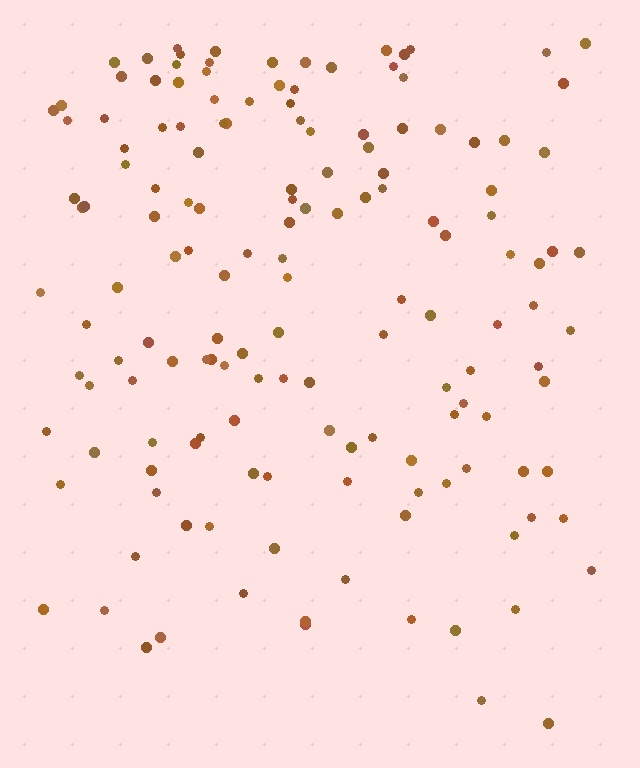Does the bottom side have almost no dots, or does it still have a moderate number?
Still a moderate number, just noticeably fewer than the top.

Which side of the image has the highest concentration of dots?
The top.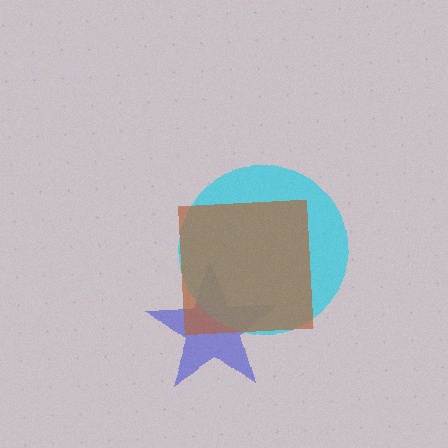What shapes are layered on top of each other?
The layered shapes are: a blue star, a cyan circle, a brown square.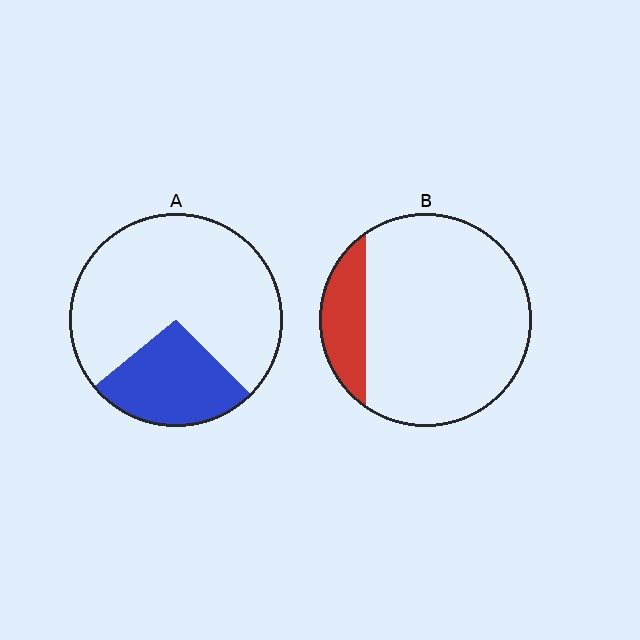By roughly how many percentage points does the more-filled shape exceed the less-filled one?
By roughly 10 percentage points (A over B).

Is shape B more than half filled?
No.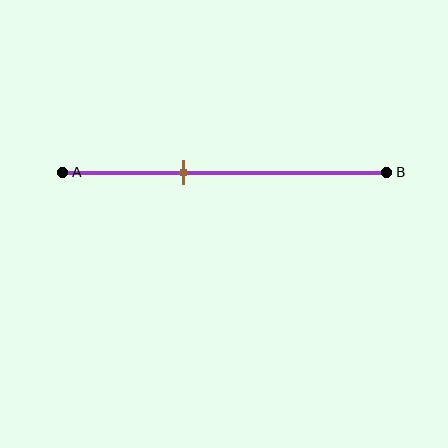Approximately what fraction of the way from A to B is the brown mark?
The brown mark is approximately 35% of the way from A to B.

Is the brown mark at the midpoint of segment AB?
No, the mark is at about 35% from A, not at the 50% midpoint.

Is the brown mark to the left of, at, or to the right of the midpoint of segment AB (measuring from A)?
The brown mark is to the left of the midpoint of segment AB.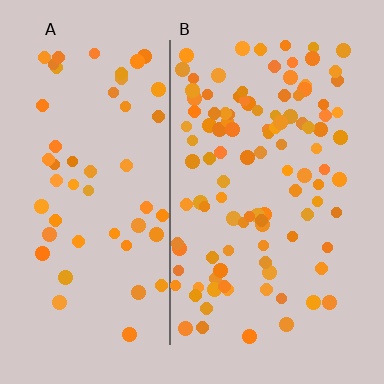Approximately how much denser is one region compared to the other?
Approximately 2.0× — region B over region A.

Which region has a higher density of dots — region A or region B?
B (the right).